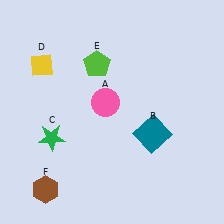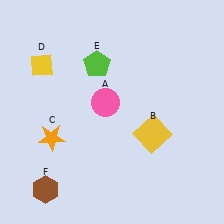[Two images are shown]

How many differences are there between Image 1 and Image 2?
There are 2 differences between the two images.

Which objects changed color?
B changed from teal to yellow. C changed from green to orange.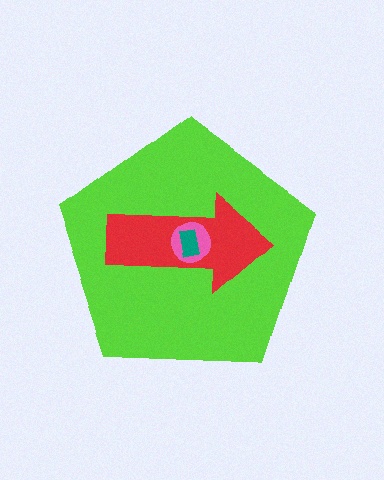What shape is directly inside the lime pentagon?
The red arrow.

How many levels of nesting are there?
4.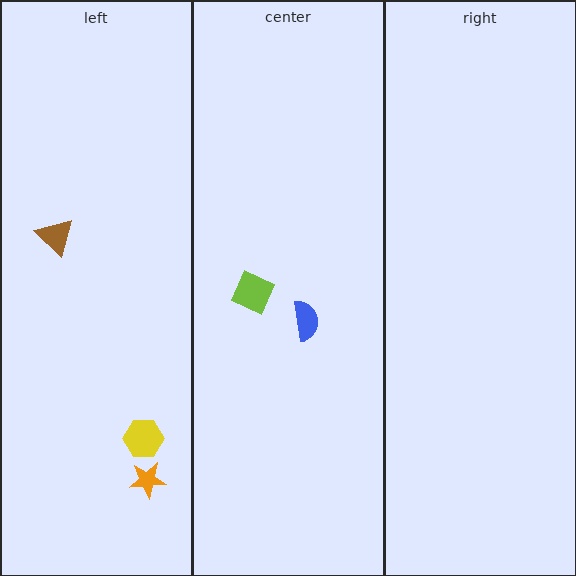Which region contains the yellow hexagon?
The left region.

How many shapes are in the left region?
3.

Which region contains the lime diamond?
The center region.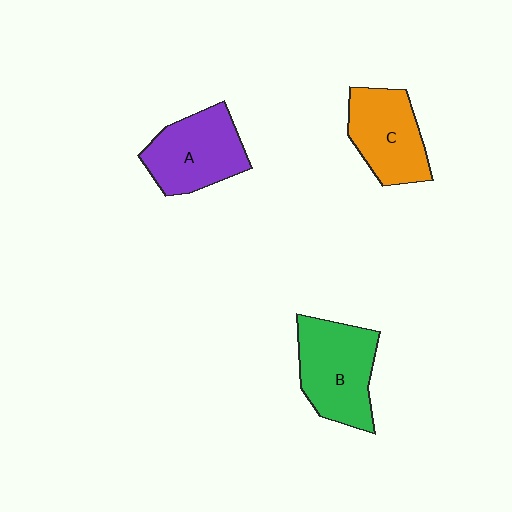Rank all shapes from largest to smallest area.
From largest to smallest: B (green), A (purple), C (orange).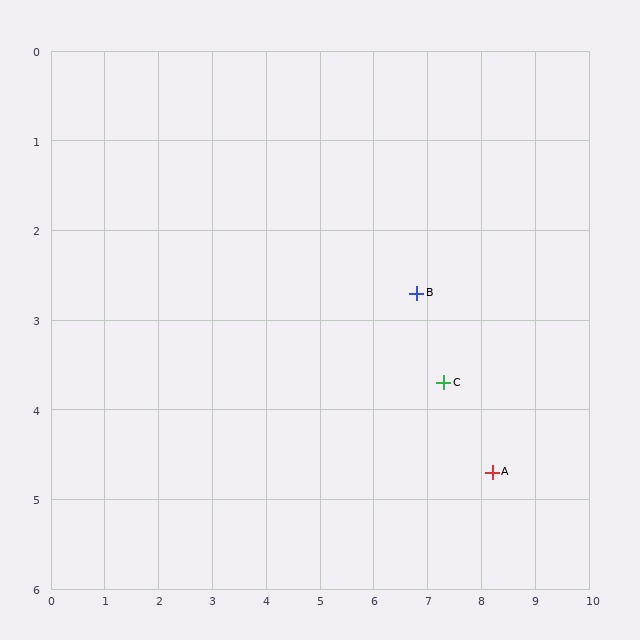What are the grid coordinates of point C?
Point C is at approximately (7.3, 3.7).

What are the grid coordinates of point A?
Point A is at approximately (8.2, 4.7).